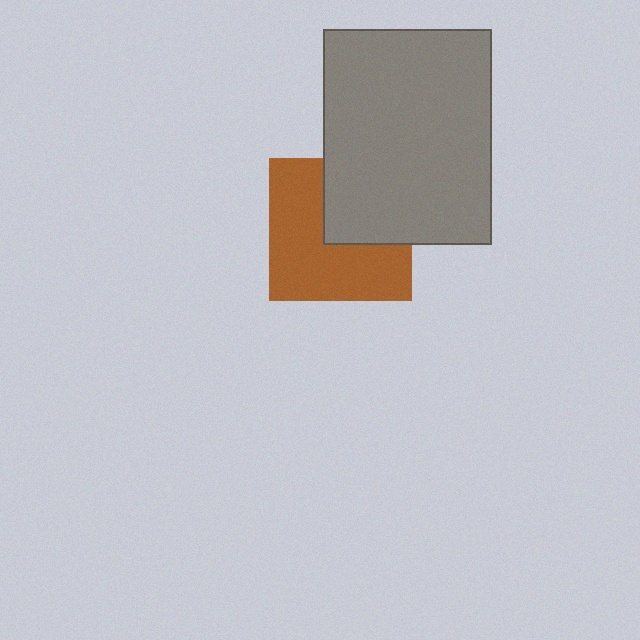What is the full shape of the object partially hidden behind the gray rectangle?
The partially hidden object is a brown square.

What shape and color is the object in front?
The object in front is a gray rectangle.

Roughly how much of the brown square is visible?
About half of it is visible (roughly 62%).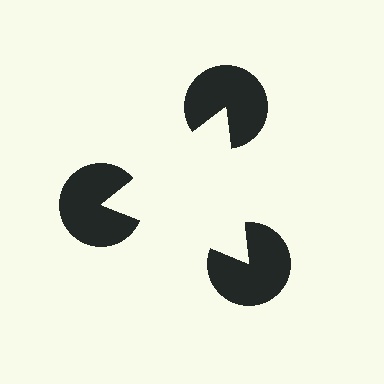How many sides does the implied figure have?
3 sides.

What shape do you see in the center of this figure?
An illusory triangle — its edges are inferred from the aligned wedge cuts in the pac-man discs, not physically drawn.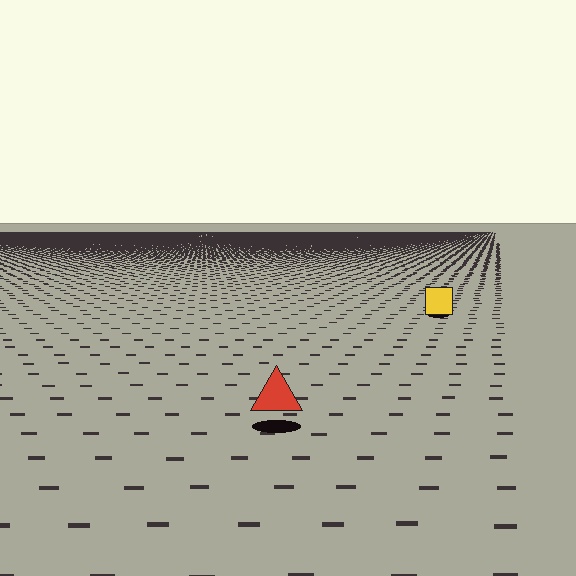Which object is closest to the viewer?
The red triangle is closest. The texture marks near it are larger and more spread out.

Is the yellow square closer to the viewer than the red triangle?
No. The red triangle is closer — you can tell from the texture gradient: the ground texture is coarser near it.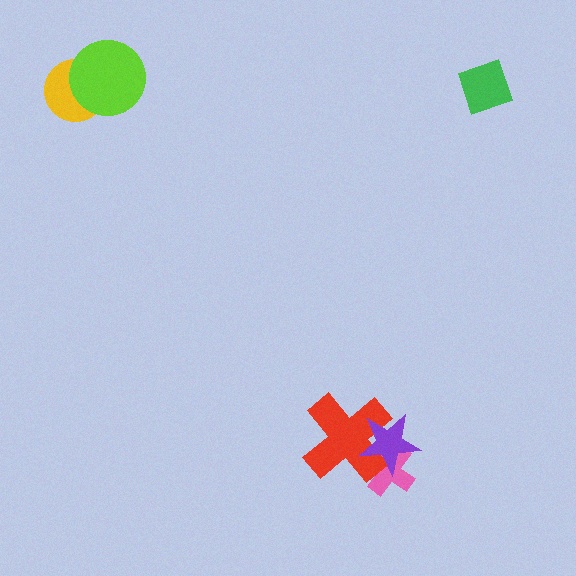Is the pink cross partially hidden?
Yes, it is partially covered by another shape.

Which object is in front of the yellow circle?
The lime circle is in front of the yellow circle.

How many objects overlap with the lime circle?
1 object overlaps with the lime circle.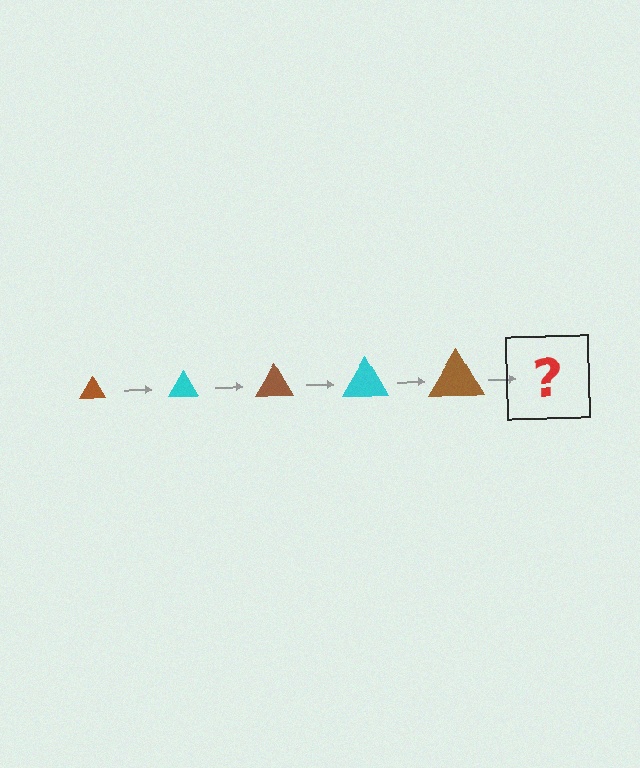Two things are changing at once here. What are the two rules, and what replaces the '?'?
The two rules are that the triangle grows larger each step and the color cycles through brown and cyan. The '?' should be a cyan triangle, larger than the previous one.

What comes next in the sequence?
The next element should be a cyan triangle, larger than the previous one.